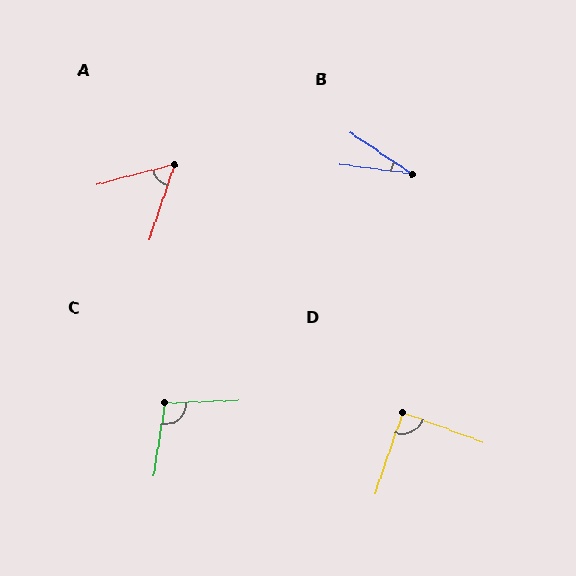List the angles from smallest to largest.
B (26°), A (57°), D (88°), C (100°).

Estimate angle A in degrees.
Approximately 57 degrees.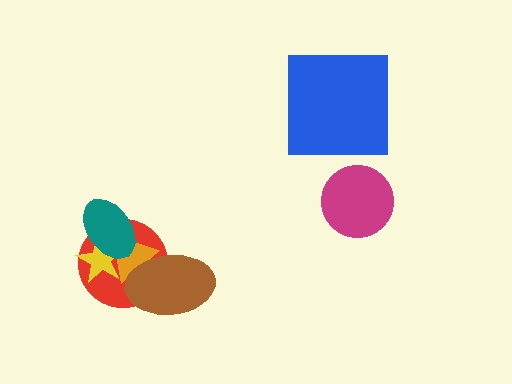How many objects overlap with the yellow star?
3 objects overlap with the yellow star.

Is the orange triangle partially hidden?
Yes, it is partially covered by another shape.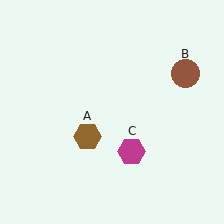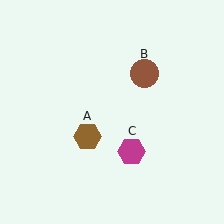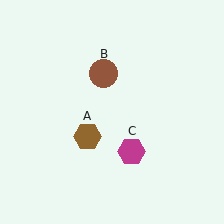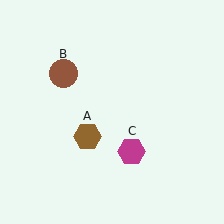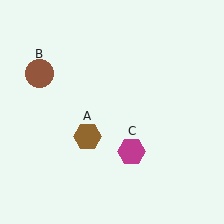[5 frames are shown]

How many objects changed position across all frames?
1 object changed position: brown circle (object B).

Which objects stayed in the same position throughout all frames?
Brown hexagon (object A) and magenta hexagon (object C) remained stationary.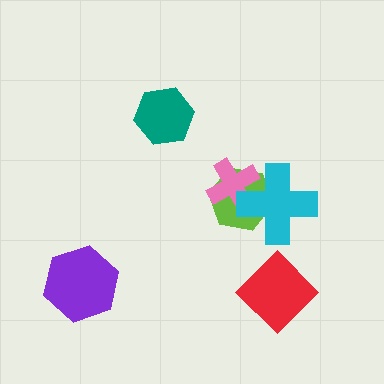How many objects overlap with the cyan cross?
2 objects overlap with the cyan cross.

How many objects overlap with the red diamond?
0 objects overlap with the red diamond.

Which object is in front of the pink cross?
The cyan cross is in front of the pink cross.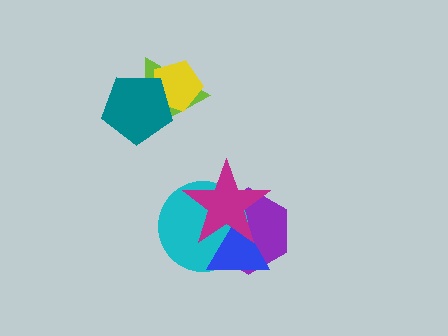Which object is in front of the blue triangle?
The magenta star is in front of the blue triangle.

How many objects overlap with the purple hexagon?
3 objects overlap with the purple hexagon.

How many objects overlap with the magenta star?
3 objects overlap with the magenta star.